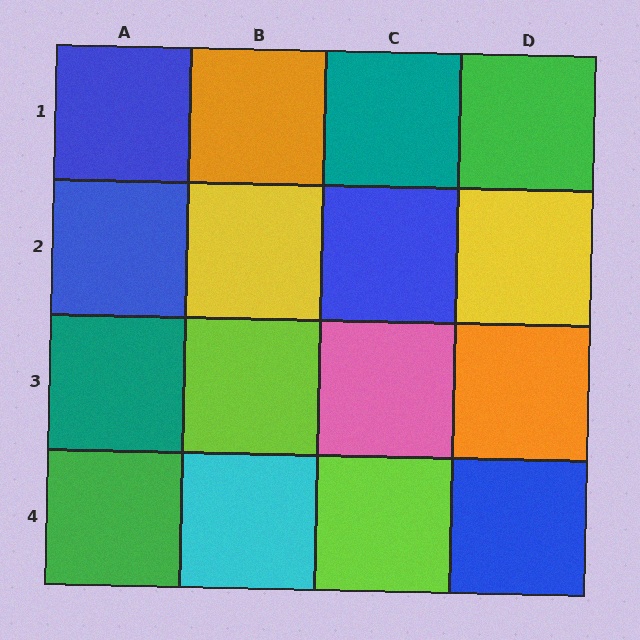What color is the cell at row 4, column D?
Blue.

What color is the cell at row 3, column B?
Lime.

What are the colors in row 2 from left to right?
Blue, yellow, blue, yellow.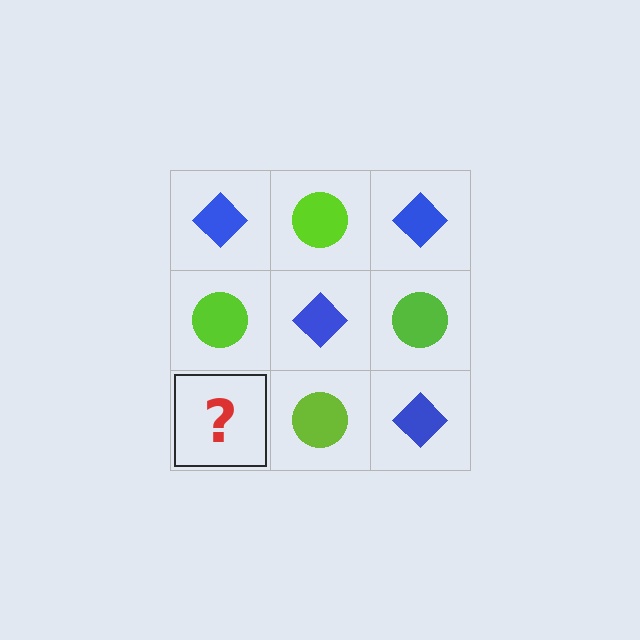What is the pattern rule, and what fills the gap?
The rule is that it alternates blue diamond and lime circle in a checkerboard pattern. The gap should be filled with a blue diamond.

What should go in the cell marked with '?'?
The missing cell should contain a blue diamond.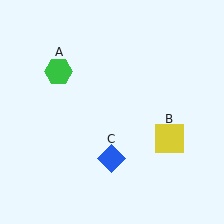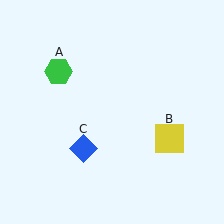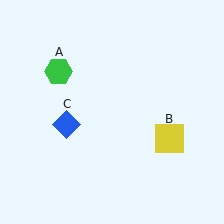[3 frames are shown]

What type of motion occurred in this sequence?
The blue diamond (object C) rotated clockwise around the center of the scene.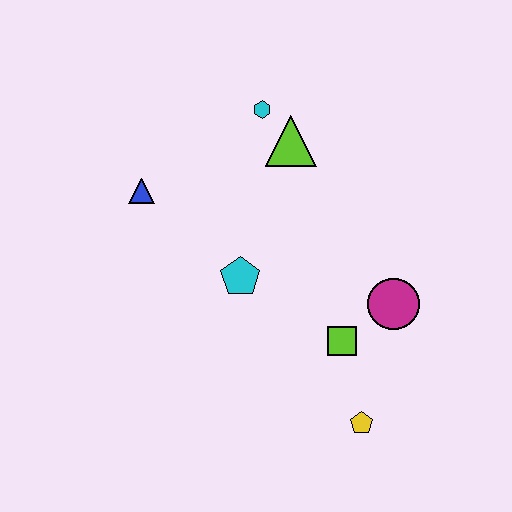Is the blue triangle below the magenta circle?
No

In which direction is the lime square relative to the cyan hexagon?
The lime square is below the cyan hexagon.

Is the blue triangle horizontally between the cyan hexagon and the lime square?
No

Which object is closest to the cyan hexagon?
The lime triangle is closest to the cyan hexagon.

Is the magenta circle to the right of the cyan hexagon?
Yes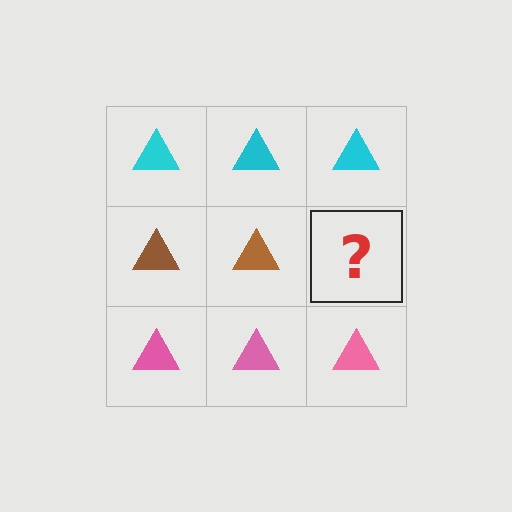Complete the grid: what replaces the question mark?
The question mark should be replaced with a brown triangle.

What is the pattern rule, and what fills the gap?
The rule is that each row has a consistent color. The gap should be filled with a brown triangle.